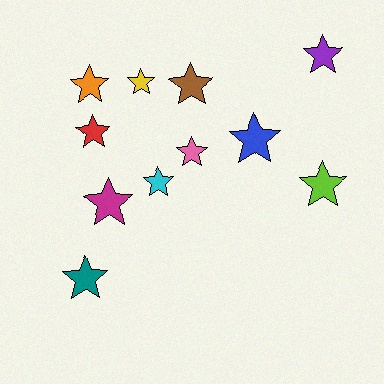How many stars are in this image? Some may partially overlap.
There are 11 stars.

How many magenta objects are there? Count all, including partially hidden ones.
There is 1 magenta object.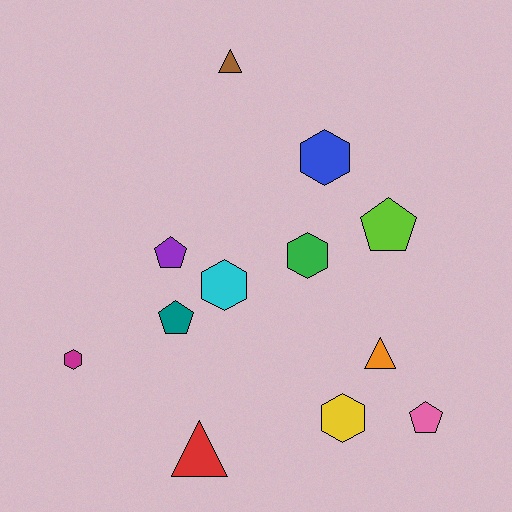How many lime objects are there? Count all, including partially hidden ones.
There is 1 lime object.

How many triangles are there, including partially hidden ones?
There are 3 triangles.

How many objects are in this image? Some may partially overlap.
There are 12 objects.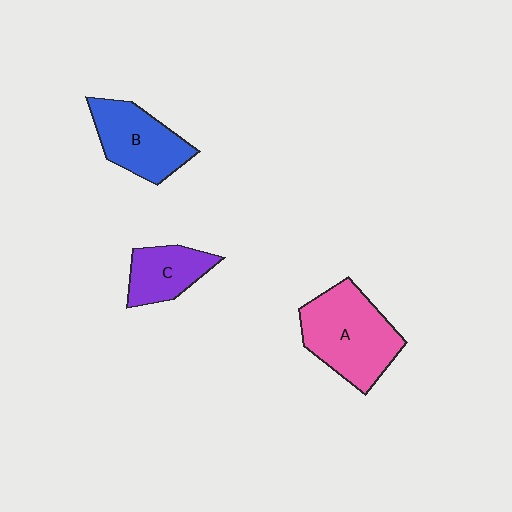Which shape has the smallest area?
Shape C (purple).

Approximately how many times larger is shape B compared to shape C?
Approximately 1.4 times.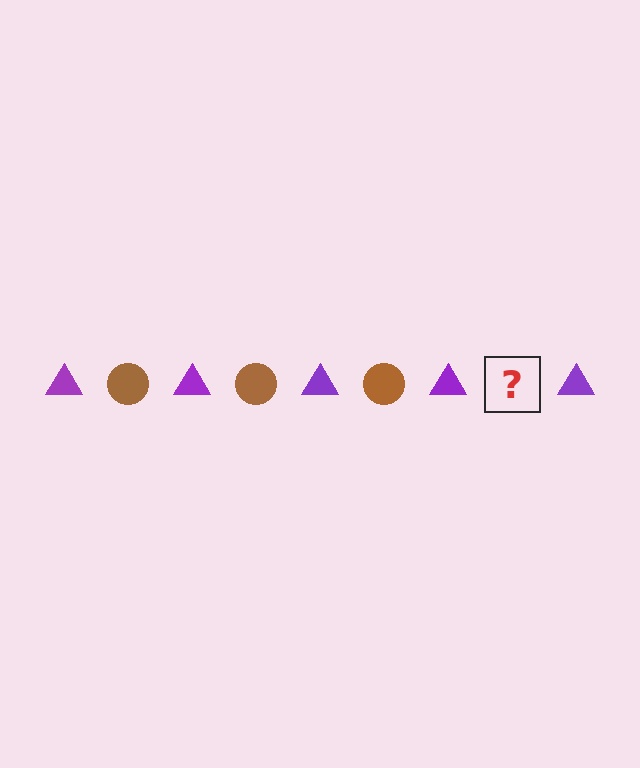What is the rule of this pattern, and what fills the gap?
The rule is that the pattern alternates between purple triangle and brown circle. The gap should be filled with a brown circle.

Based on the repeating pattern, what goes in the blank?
The blank should be a brown circle.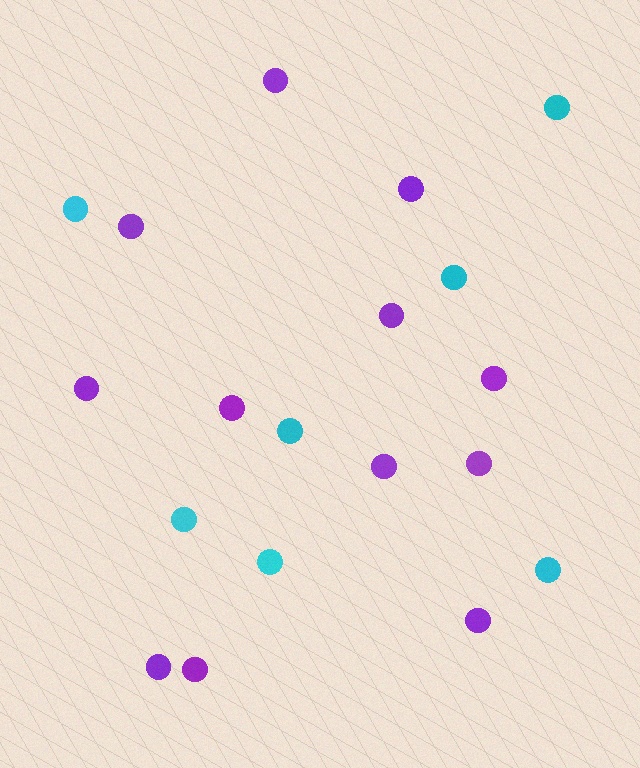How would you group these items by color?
There are 2 groups: one group of cyan circles (7) and one group of purple circles (12).